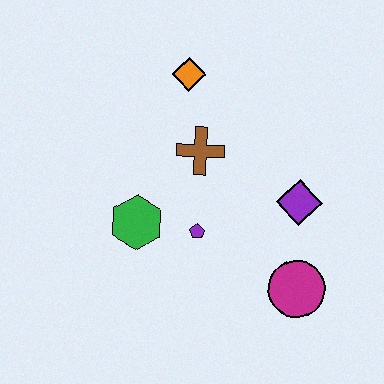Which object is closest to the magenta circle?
The purple diamond is closest to the magenta circle.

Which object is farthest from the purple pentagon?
The orange diamond is farthest from the purple pentagon.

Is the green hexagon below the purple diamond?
Yes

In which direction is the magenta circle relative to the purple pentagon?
The magenta circle is to the right of the purple pentagon.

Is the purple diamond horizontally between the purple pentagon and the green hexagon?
No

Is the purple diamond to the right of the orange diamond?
Yes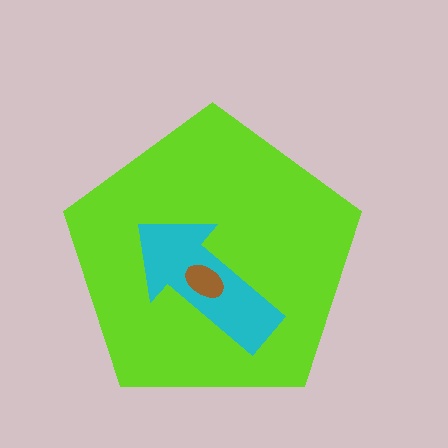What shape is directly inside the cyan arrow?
The brown ellipse.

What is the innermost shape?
The brown ellipse.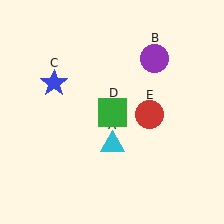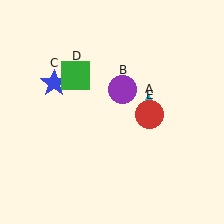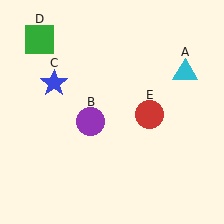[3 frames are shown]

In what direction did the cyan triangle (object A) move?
The cyan triangle (object A) moved up and to the right.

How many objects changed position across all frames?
3 objects changed position: cyan triangle (object A), purple circle (object B), green square (object D).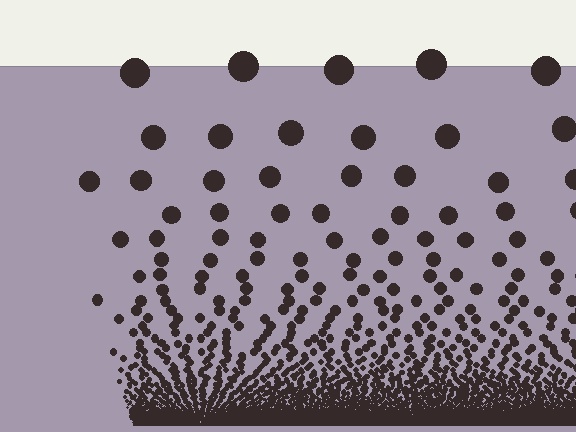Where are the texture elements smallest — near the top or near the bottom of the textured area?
Near the bottom.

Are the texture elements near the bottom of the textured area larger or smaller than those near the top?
Smaller. The gradient is inverted — elements near the bottom are smaller and denser.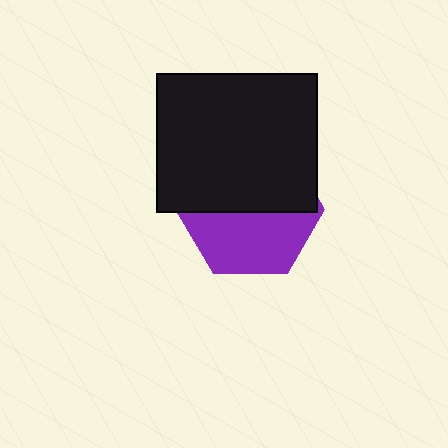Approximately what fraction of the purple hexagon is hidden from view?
Roughly 54% of the purple hexagon is hidden behind the black rectangle.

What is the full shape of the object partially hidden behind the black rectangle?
The partially hidden object is a purple hexagon.